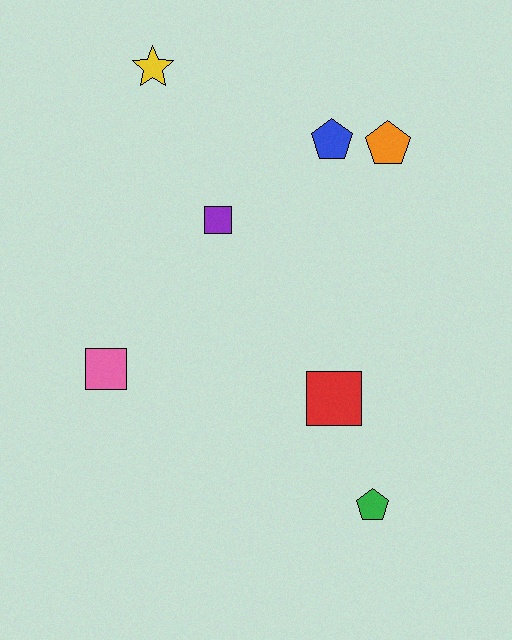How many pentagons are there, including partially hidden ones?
There are 3 pentagons.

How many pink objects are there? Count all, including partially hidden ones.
There is 1 pink object.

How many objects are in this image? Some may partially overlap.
There are 7 objects.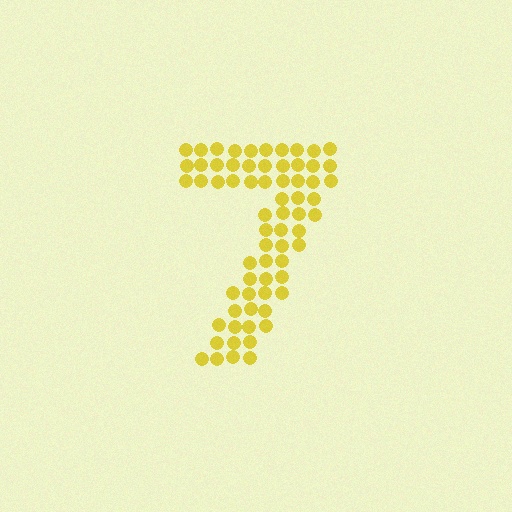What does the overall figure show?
The overall figure shows the digit 7.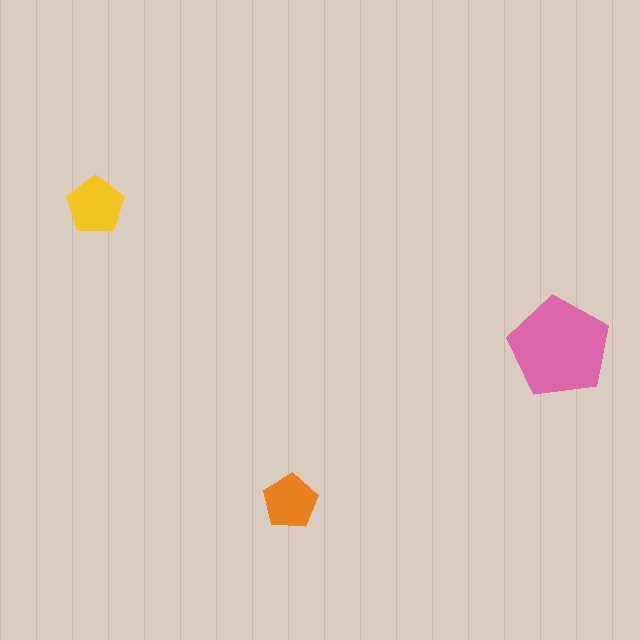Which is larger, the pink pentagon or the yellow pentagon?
The pink one.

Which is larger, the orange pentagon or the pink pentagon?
The pink one.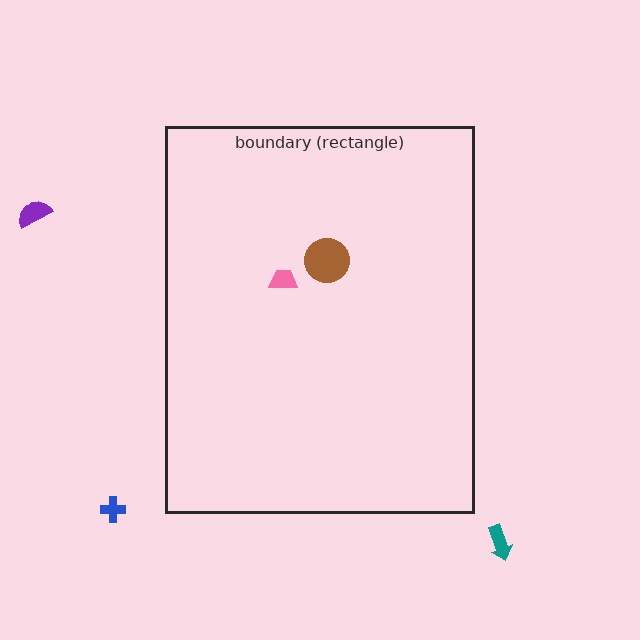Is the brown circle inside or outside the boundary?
Inside.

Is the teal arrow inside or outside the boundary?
Outside.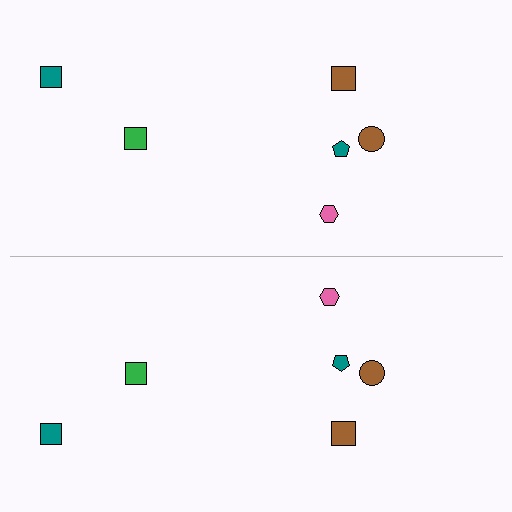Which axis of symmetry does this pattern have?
The pattern has a horizontal axis of symmetry running through the center of the image.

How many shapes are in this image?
There are 12 shapes in this image.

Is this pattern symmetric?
Yes, this pattern has bilateral (reflection) symmetry.